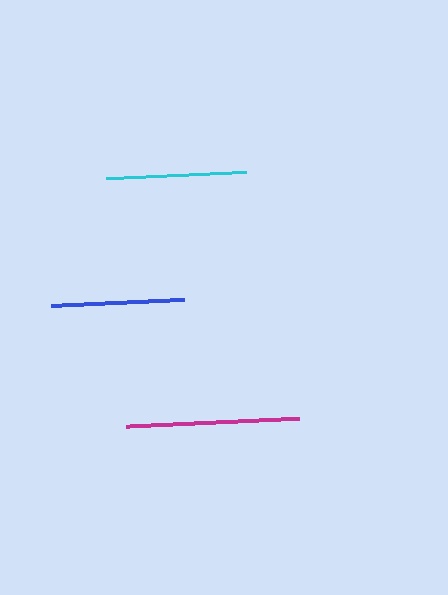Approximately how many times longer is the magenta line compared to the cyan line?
The magenta line is approximately 1.2 times the length of the cyan line.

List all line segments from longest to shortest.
From longest to shortest: magenta, cyan, blue.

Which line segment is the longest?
The magenta line is the longest at approximately 173 pixels.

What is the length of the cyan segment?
The cyan segment is approximately 141 pixels long.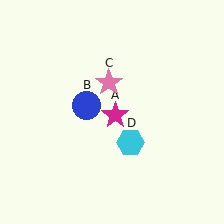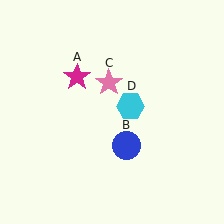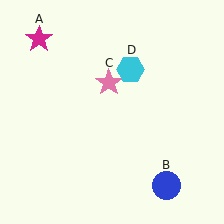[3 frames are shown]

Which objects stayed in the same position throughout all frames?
Pink star (object C) remained stationary.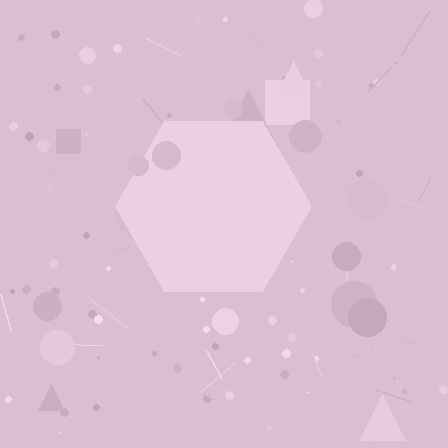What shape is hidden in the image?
A hexagon is hidden in the image.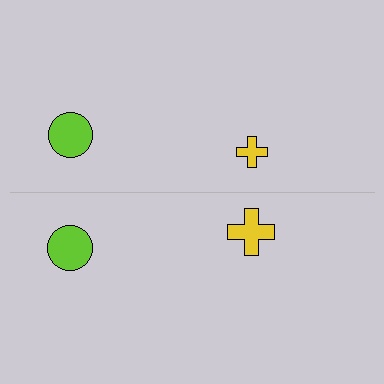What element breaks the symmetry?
The yellow cross on the bottom side has a different size than its mirror counterpart.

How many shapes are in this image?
There are 4 shapes in this image.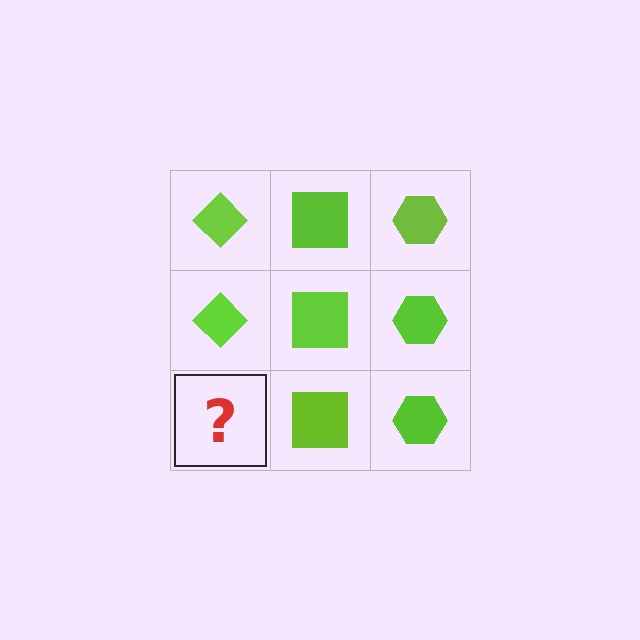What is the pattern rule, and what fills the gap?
The rule is that each column has a consistent shape. The gap should be filled with a lime diamond.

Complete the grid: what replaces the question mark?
The question mark should be replaced with a lime diamond.